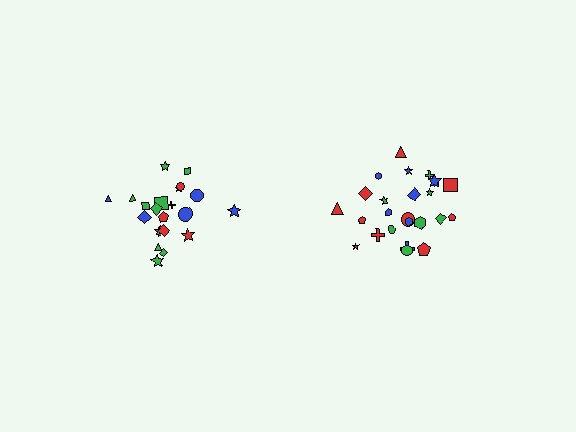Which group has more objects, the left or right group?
The right group.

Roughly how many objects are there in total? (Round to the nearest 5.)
Roughly 45 objects in total.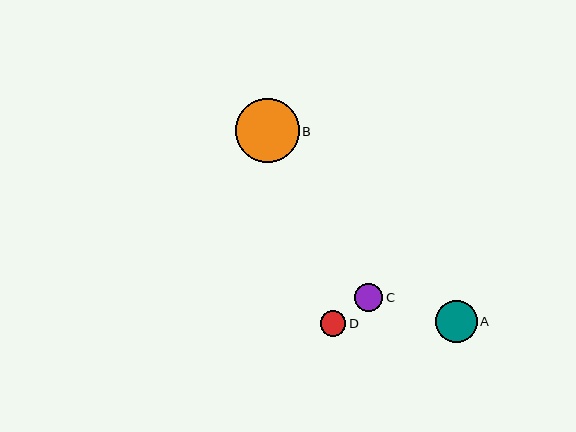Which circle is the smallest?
Circle D is the smallest with a size of approximately 25 pixels.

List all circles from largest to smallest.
From largest to smallest: B, A, C, D.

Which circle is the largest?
Circle B is the largest with a size of approximately 64 pixels.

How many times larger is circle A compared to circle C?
Circle A is approximately 1.5 times the size of circle C.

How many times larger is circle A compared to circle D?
Circle A is approximately 1.6 times the size of circle D.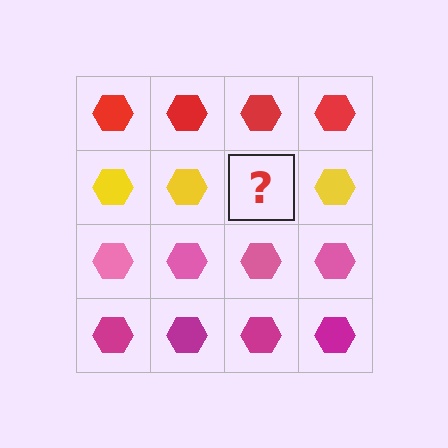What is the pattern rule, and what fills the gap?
The rule is that each row has a consistent color. The gap should be filled with a yellow hexagon.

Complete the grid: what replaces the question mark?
The question mark should be replaced with a yellow hexagon.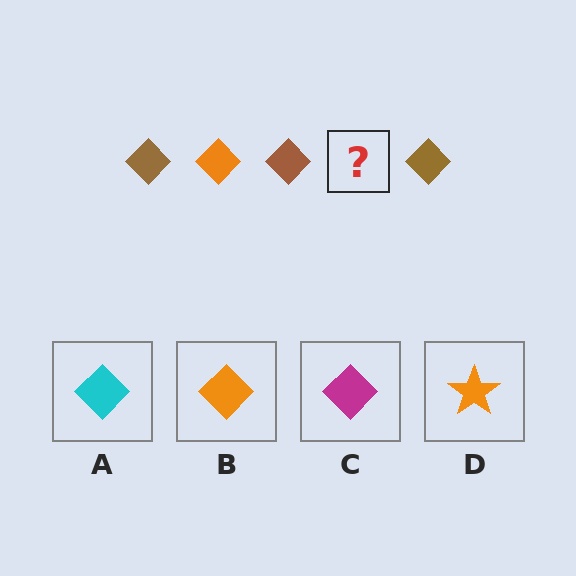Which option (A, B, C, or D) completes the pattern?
B.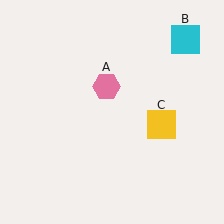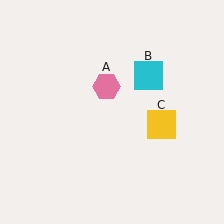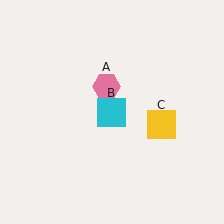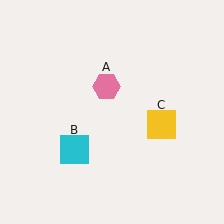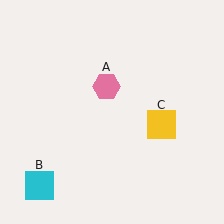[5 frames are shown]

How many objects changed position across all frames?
1 object changed position: cyan square (object B).